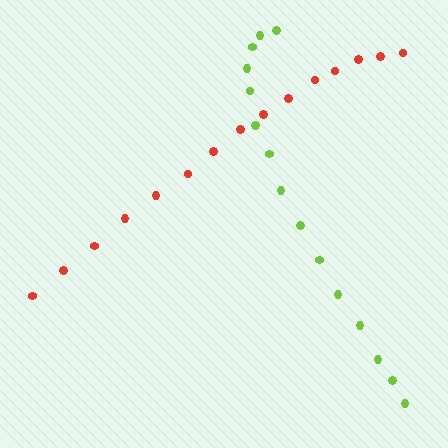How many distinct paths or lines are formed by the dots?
There are 2 distinct paths.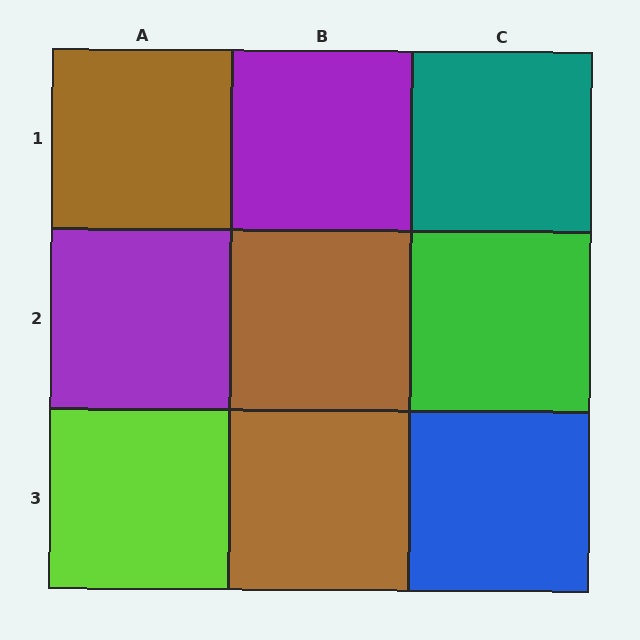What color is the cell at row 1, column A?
Brown.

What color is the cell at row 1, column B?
Purple.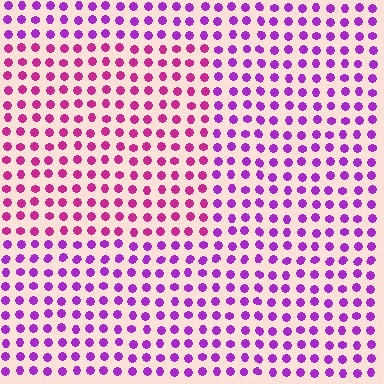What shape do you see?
I see a rectangle.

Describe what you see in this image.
The image is filled with small purple elements in a uniform arrangement. A rectangle-shaped region is visible where the elements are tinted to a slightly different hue, forming a subtle color boundary.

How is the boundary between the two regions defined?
The boundary is defined purely by a slight shift in hue (about 33 degrees). Spacing, size, and orientation are identical on both sides.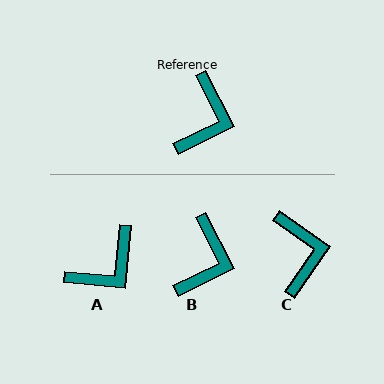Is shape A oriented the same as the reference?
No, it is off by about 32 degrees.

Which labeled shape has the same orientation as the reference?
B.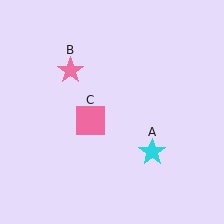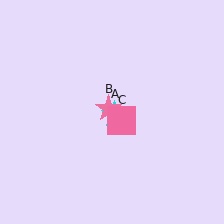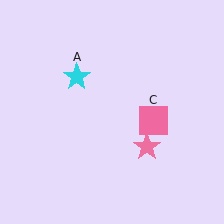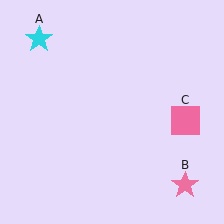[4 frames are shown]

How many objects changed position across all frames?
3 objects changed position: cyan star (object A), pink star (object B), pink square (object C).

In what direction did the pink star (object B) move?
The pink star (object B) moved down and to the right.